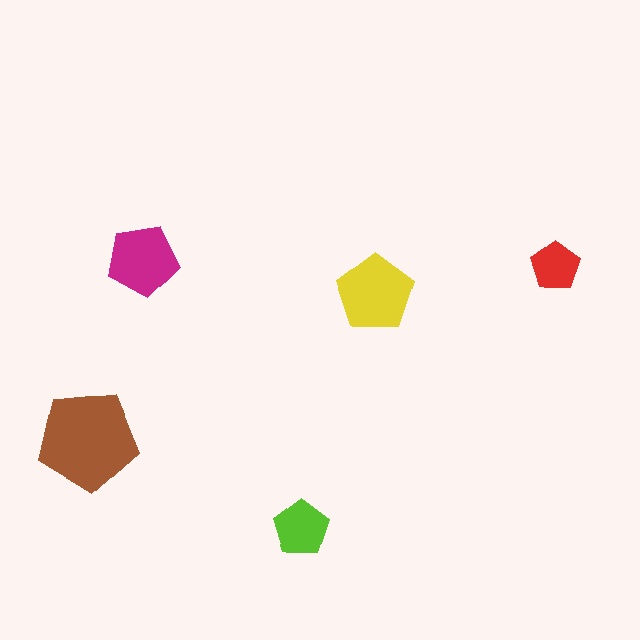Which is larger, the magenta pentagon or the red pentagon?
The magenta one.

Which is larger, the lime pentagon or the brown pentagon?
The brown one.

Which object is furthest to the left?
The brown pentagon is leftmost.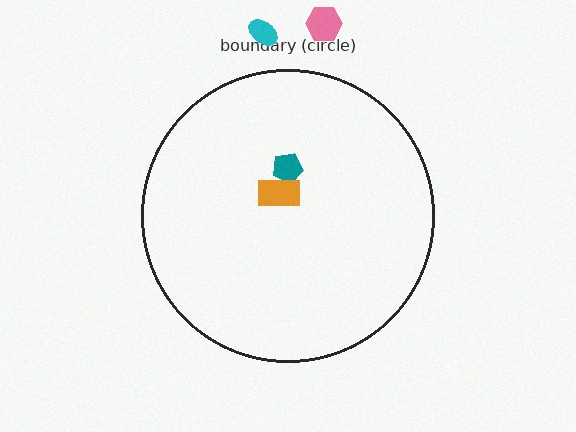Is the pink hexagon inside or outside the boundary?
Outside.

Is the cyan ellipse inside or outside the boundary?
Outside.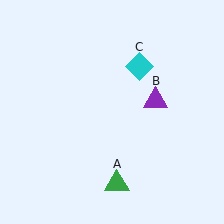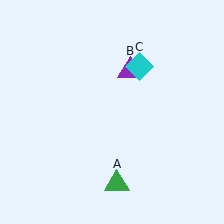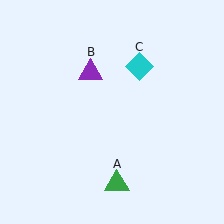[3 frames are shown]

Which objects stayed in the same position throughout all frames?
Green triangle (object A) and cyan diamond (object C) remained stationary.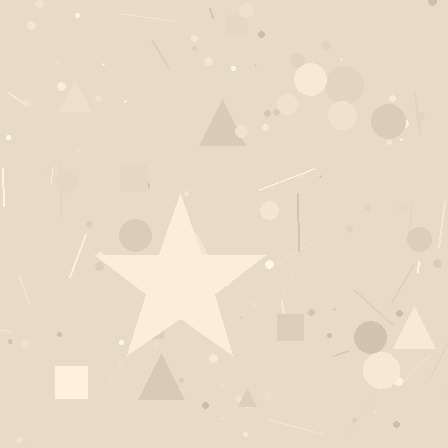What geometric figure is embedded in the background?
A star is embedded in the background.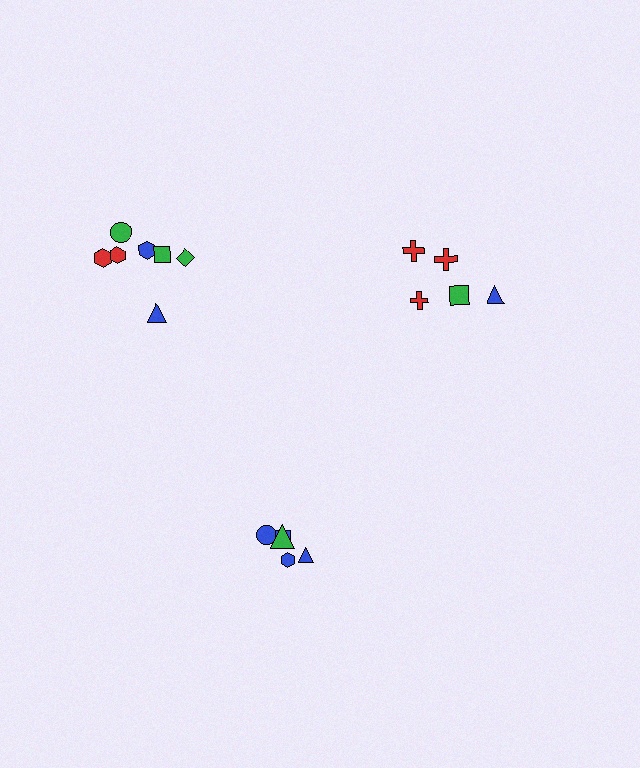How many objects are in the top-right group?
There are 5 objects.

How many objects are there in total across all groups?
There are 17 objects.